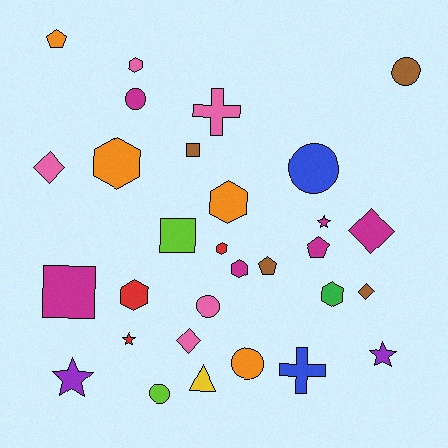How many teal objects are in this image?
There are no teal objects.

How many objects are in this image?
There are 30 objects.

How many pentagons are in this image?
There are 3 pentagons.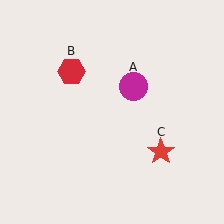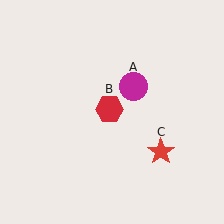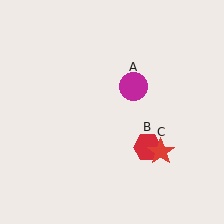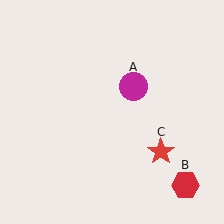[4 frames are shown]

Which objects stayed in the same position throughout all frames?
Magenta circle (object A) and red star (object C) remained stationary.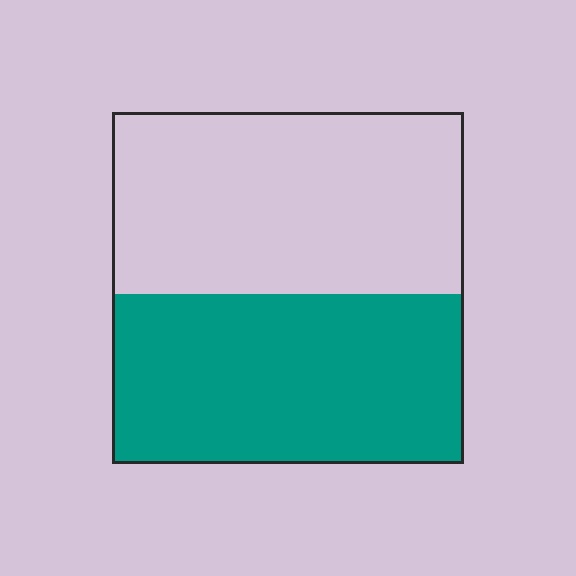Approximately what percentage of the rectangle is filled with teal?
Approximately 50%.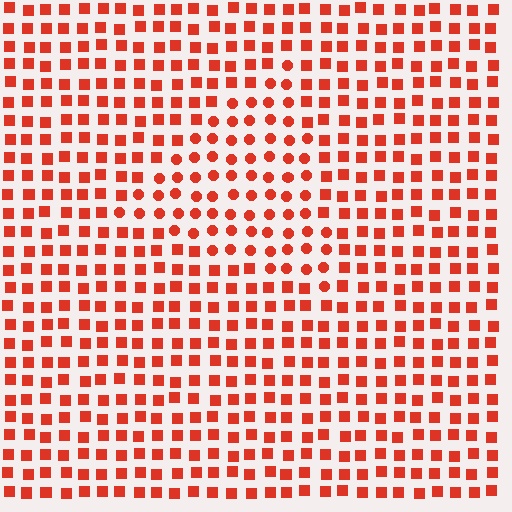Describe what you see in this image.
The image is filled with small red elements arranged in a uniform grid. A triangle-shaped region contains circles, while the surrounding area contains squares. The boundary is defined purely by the change in element shape.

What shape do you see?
I see a triangle.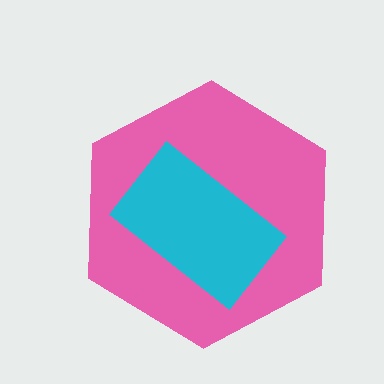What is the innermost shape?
The cyan rectangle.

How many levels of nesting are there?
2.